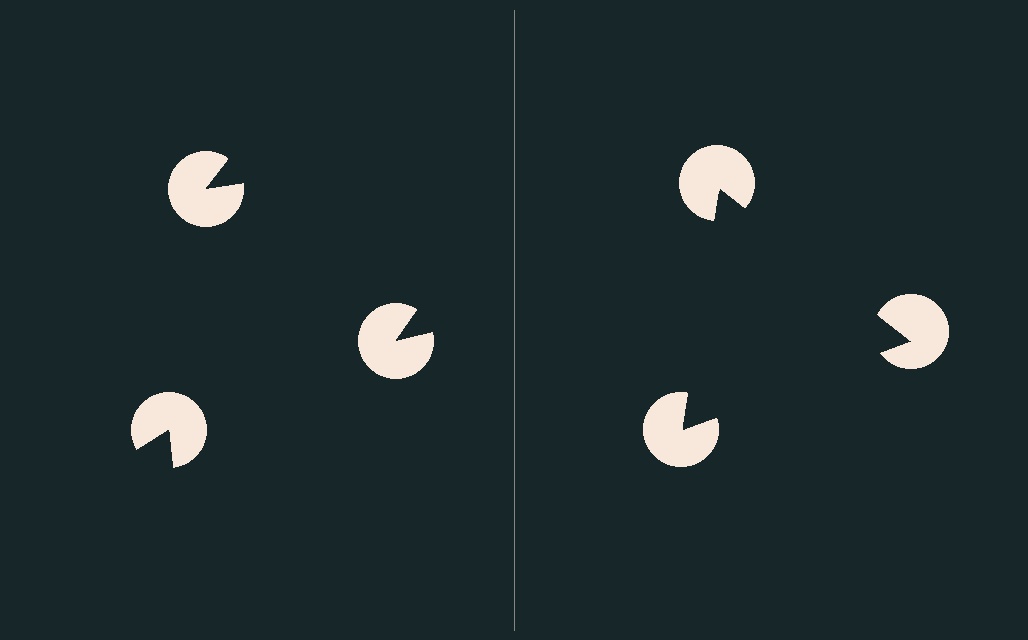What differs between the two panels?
The pac-man discs are positioned identically on both sides; only the wedge orientations differ. On the right they align to a triangle; on the left they are misaligned.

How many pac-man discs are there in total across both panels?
6 — 3 on each side.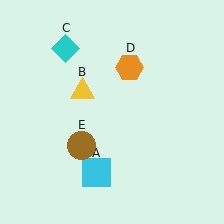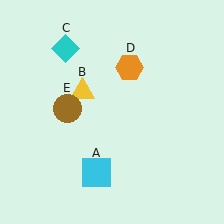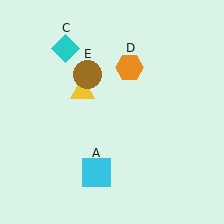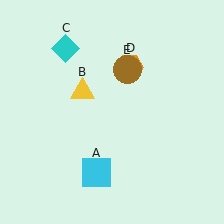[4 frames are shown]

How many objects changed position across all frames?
1 object changed position: brown circle (object E).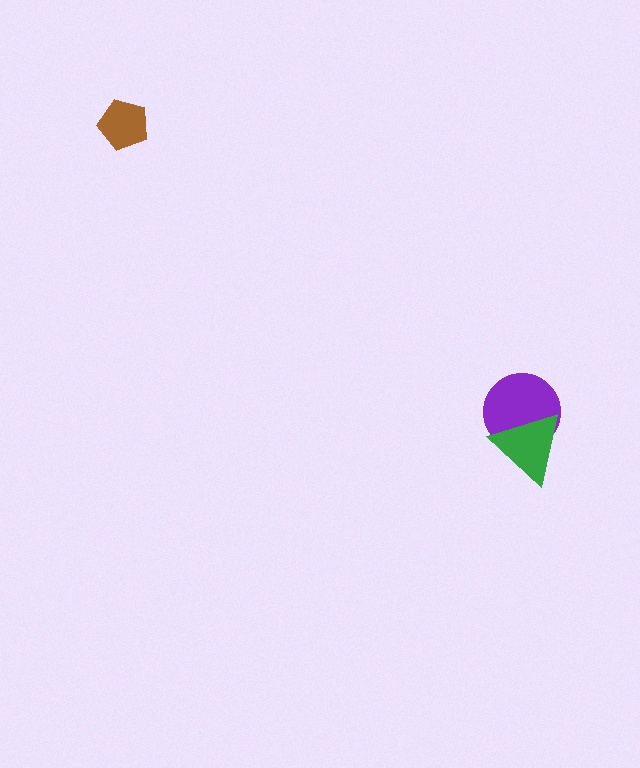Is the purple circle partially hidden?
Yes, it is partially covered by another shape.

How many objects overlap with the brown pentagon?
0 objects overlap with the brown pentagon.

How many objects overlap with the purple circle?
1 object overlaps with the purple circle.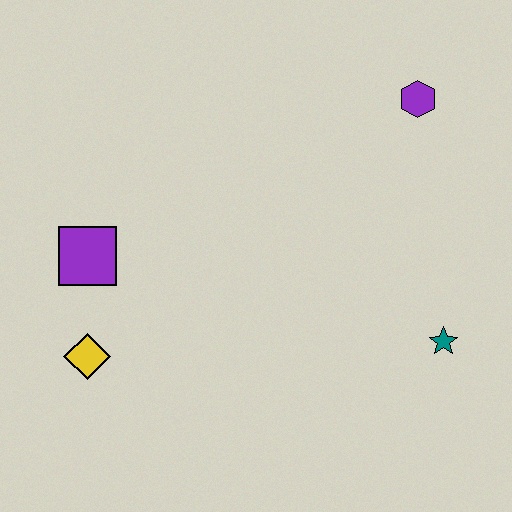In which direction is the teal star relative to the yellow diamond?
The teal star is to the right of the yellow diamond.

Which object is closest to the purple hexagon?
The teal star is closest to the purple hexagon.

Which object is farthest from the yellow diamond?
The purple hexagon is farthest from the yellow diamond.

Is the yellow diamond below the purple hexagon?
Yes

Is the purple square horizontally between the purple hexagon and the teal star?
No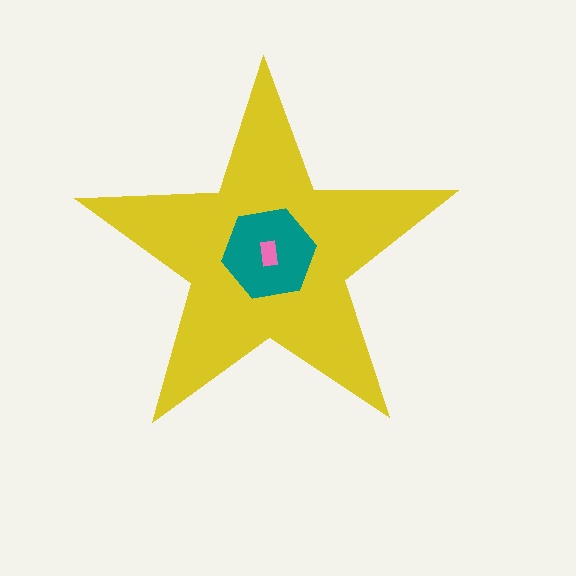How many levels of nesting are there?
3.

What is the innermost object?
The pink rectangle.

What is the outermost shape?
The yellow star.